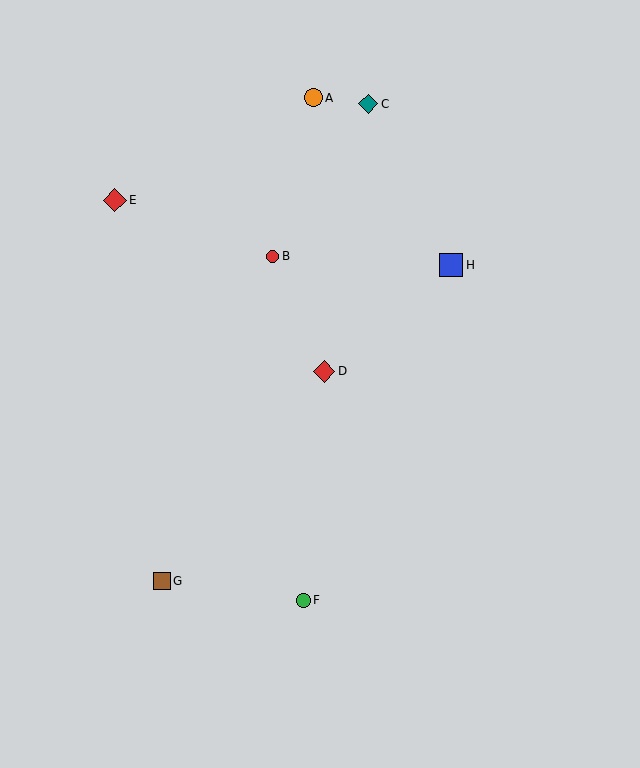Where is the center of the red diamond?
The center of the red diamond is at (324, 371).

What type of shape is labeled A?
Shape A is an orange circle.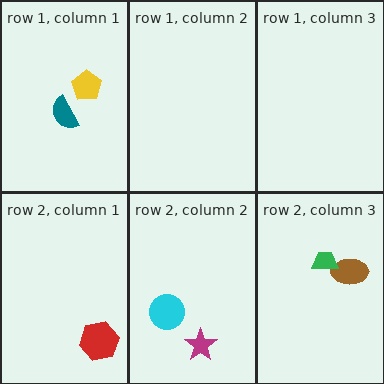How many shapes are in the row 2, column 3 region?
2.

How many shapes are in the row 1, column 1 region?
2.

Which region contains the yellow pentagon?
The row 1, column 1 region.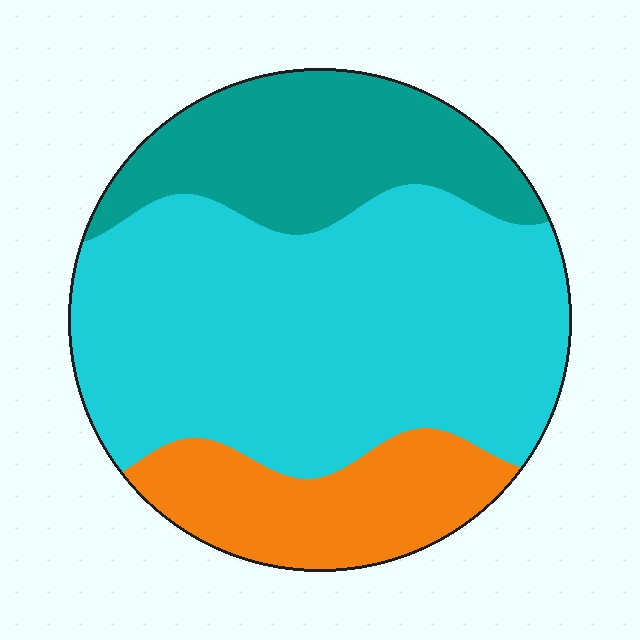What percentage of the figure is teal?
Teal takes up about one quarter (1/4) of the figure.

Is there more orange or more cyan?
Cyan.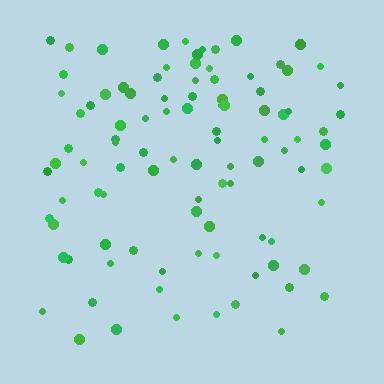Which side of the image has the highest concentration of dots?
The top.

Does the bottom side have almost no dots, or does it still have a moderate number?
Still a moderate number, just noticeably fewer than the top.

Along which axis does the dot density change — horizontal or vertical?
Vertical.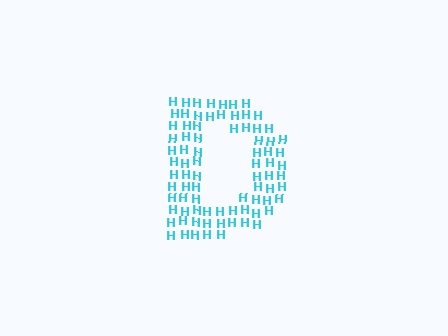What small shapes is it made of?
It is made of small letter H's.